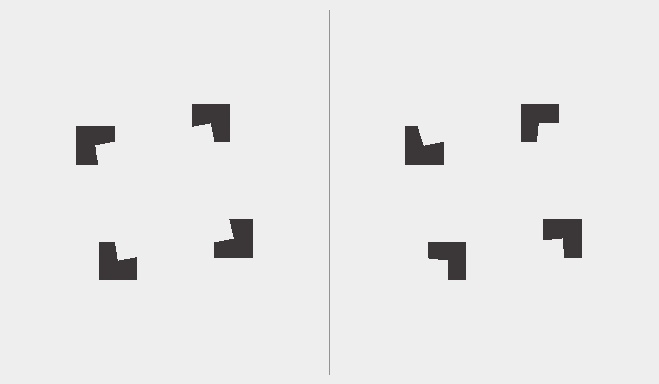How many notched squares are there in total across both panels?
8 — 4 on each side.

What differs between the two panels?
The notched squares are positioned identically on both sides; only the wedge orientations differ. On the left they align to a square; on the right they are misaligned.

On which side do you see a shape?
An illusory square appears on the left side. On the right side the wedge cuts are rotated, so no coherent shape forms.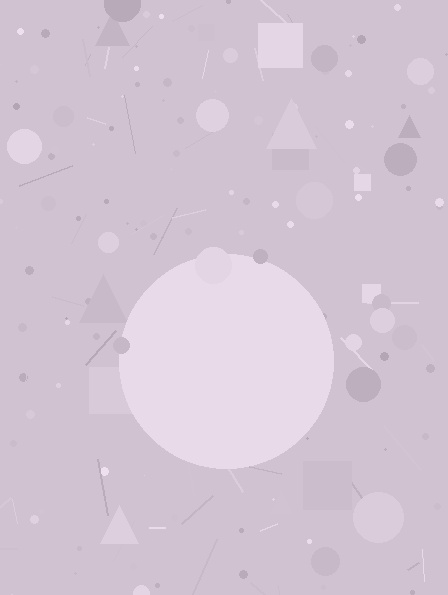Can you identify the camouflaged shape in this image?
The camouflaged shape is a circle.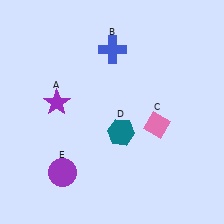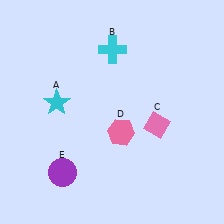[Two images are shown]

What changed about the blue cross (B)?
In Image 1, B is blue. In Image 2, it changed to cyan.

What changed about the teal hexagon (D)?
In Image 1, D is teal. In Image 2, it changed to pink.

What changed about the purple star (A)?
In Image 1, A is purple. In Image 2, it changed to cyan.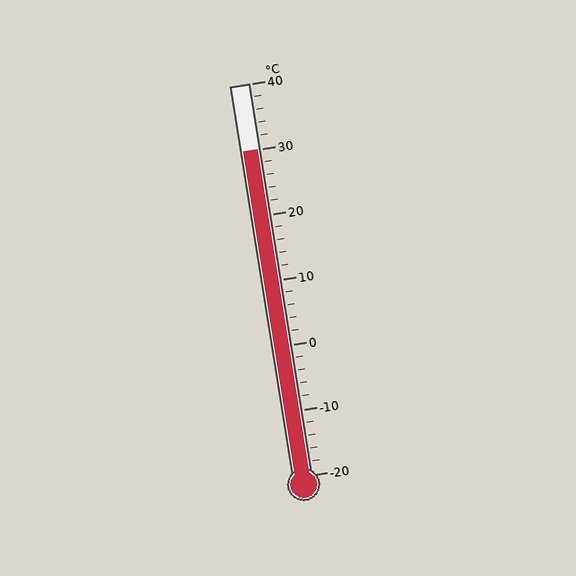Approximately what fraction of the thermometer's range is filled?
The thermometer is filled to approximately 85% of its range.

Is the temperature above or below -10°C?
The temperature is above -10°C.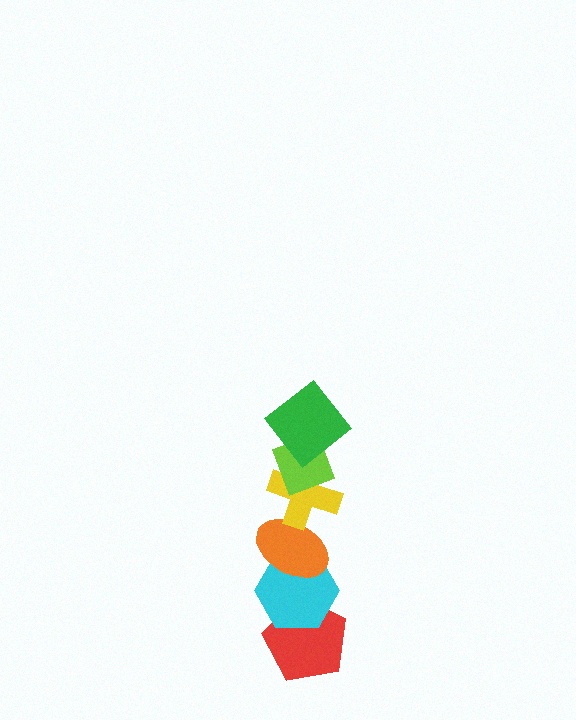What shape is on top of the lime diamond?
The green diamond is on top of the lime diamond.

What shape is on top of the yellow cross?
The lime diamond is on top of the yellow cross.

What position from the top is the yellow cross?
The yellow cross is 3rd from the top.